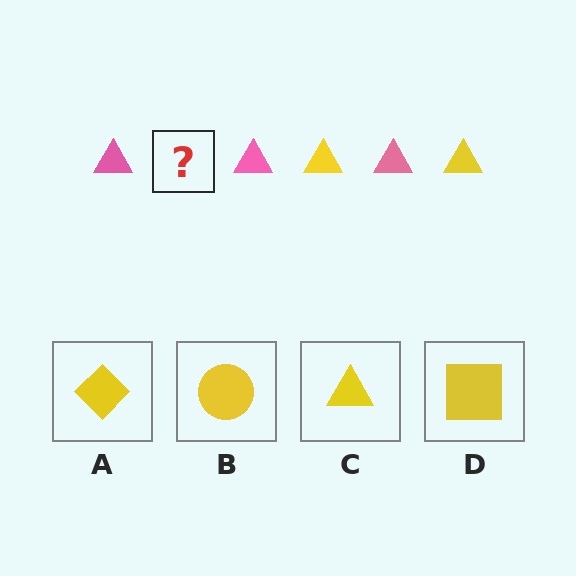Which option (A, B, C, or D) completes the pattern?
C.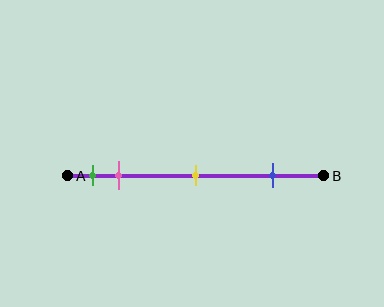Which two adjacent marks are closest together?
The green and pink marks are the closest adjacent pair.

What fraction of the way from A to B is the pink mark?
The pink mark is approximately 20% (0.2) of the way from A to B.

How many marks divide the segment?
There are 4 marks dividing the segment.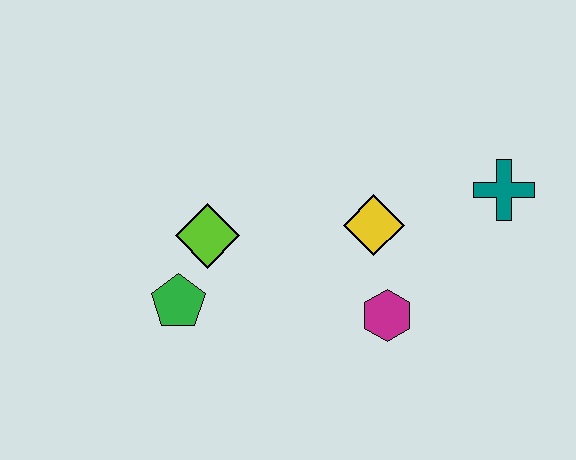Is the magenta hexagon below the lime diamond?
Yes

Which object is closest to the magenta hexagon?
The yellow diamond is closest to the magenta hexagon.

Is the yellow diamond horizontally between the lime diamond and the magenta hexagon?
Yes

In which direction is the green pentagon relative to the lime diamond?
The green pentagon is below the lime diamond.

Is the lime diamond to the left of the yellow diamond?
Yes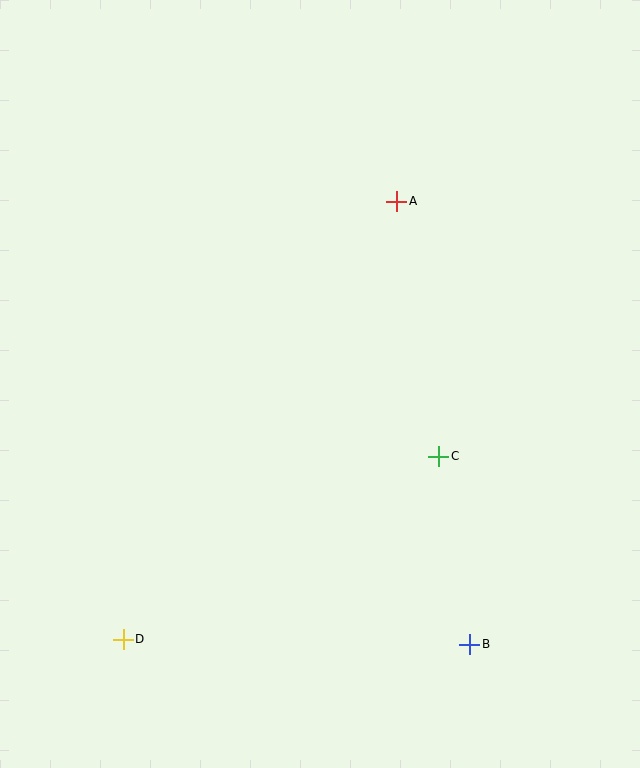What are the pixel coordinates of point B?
Point B is at (470, 644).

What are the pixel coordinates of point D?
Point D is at (123, 639).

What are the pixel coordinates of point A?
Point A is at (397, 201).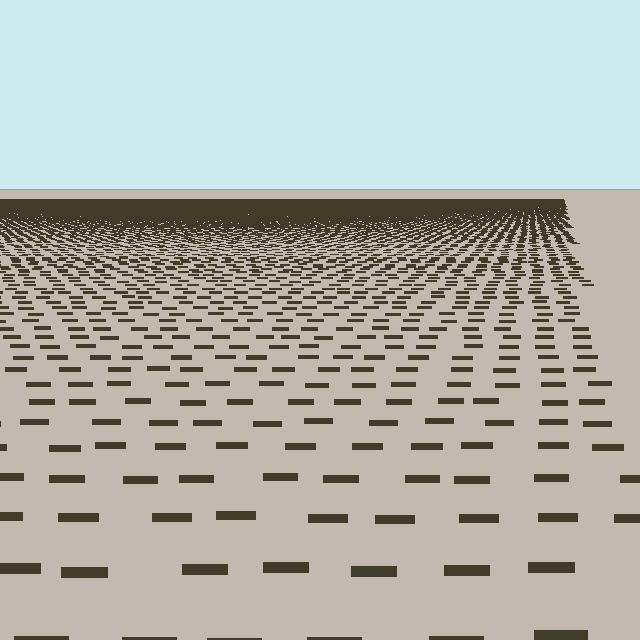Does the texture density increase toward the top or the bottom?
Density increases toward the top.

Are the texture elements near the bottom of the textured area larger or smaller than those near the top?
Larger. Near the bottom, elements are closer to the viewer and appear at a bigger on-screen size.